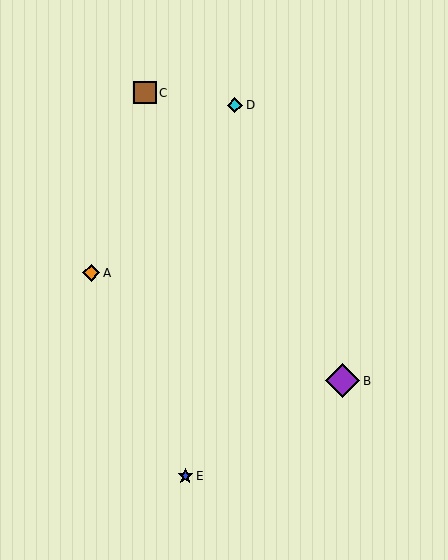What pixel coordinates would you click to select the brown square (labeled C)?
Click at (145, 93) to select the brown square C.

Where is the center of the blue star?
The center of the blue star is at (185, 476).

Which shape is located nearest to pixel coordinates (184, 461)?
The blue star (labeled E) at (185, 476) is nearest to that location.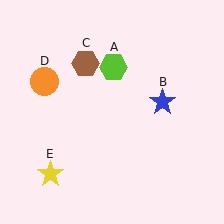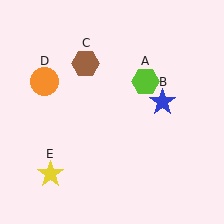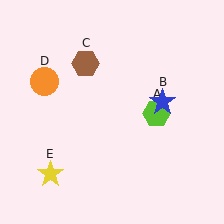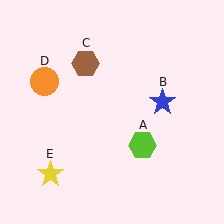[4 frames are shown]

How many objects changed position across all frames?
1 object changed position: lime hexagon (object A).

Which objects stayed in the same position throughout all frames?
Blue star (object B) and brown hexagon (object C) and orange circle (object D) and yellow star (object E) remained stationary.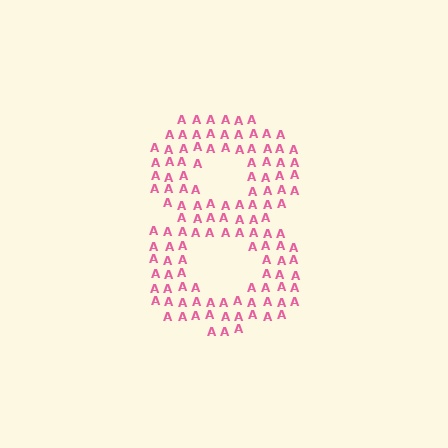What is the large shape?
The large shape is the digit 8.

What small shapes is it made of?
It is made of small letter A's.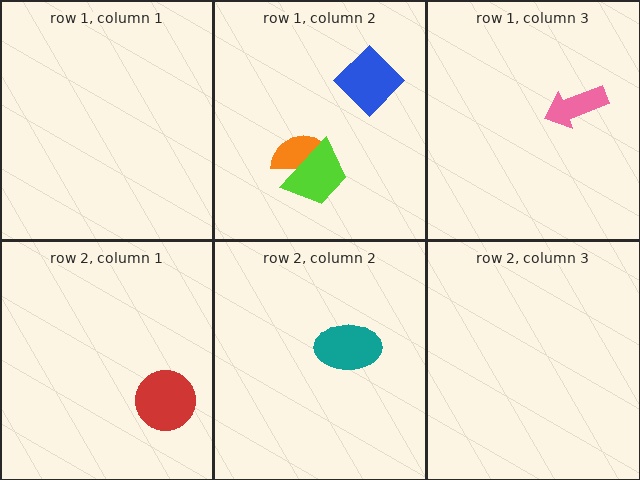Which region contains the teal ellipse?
The row 2, column 2 region.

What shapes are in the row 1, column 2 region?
The blue diamond, the orange semicircle, the lime trapezoid.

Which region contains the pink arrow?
The row 1, column 3 region.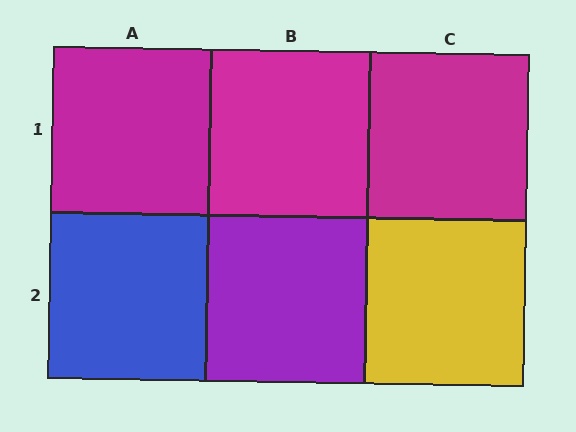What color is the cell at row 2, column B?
Purple.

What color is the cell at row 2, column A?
Blue.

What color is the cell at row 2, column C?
Yellow.